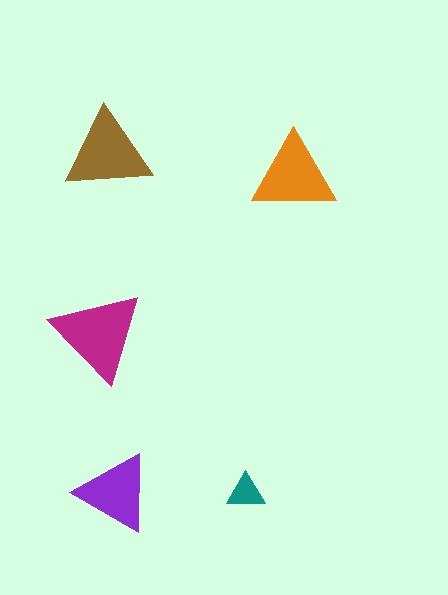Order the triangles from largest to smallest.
the magenta one, the brown one, the orange one, the purple one, the teal one.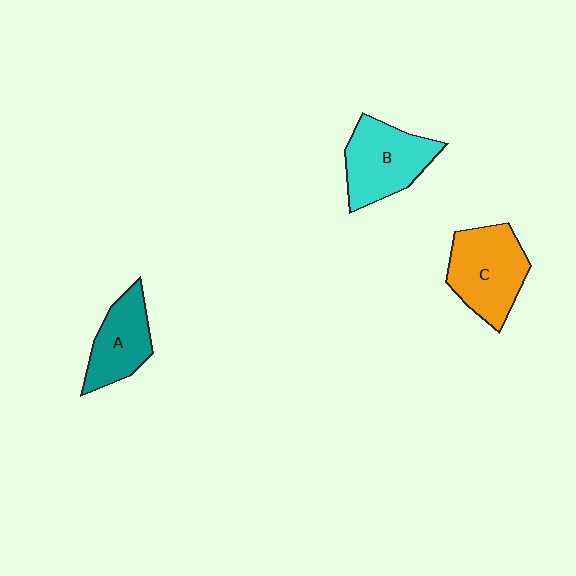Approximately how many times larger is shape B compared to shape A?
Approximately 1.3 times.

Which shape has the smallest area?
Shape A (teal).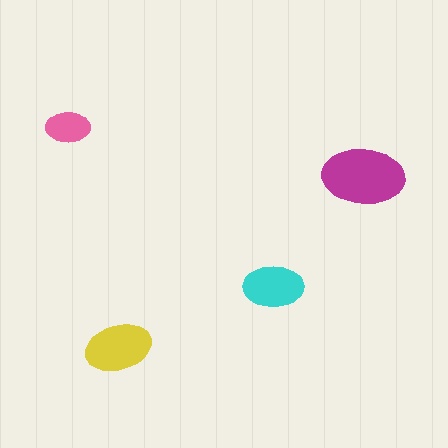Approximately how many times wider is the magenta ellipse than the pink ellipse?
About 2 times wider.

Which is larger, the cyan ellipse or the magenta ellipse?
The magenta one.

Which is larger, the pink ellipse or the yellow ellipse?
The yellow one.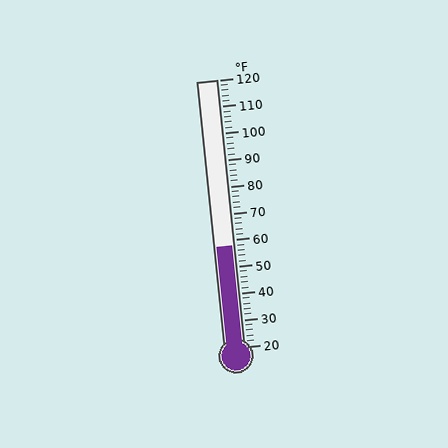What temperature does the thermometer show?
The thermometer shows approximately 58°F.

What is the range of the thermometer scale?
The thermometer scale ranges from 20°F to 120°F.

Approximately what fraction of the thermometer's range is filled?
The thermometer is filled to approximately 40% of its range.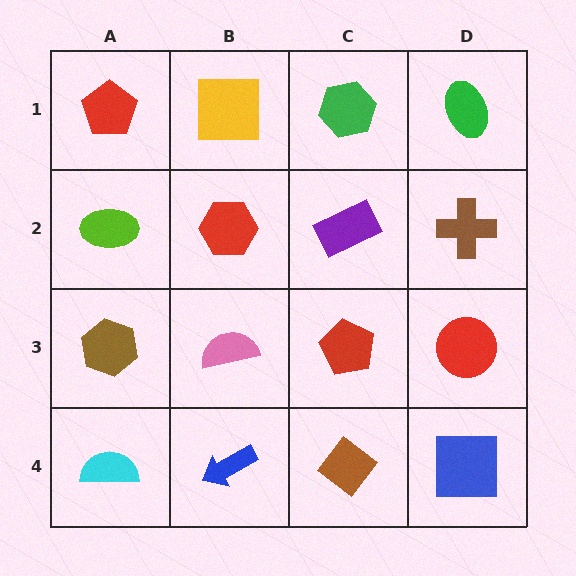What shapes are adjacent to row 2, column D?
A green ellipse (row 1, column D), a red circle (row 3, column D), a purple rectangle (row 2, column C).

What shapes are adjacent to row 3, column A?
A lime ellipse (row 2, column A), a cyan semicircle (row 4, column A), a pink semicircle (row 3, column B).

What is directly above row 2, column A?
A red pentagon.